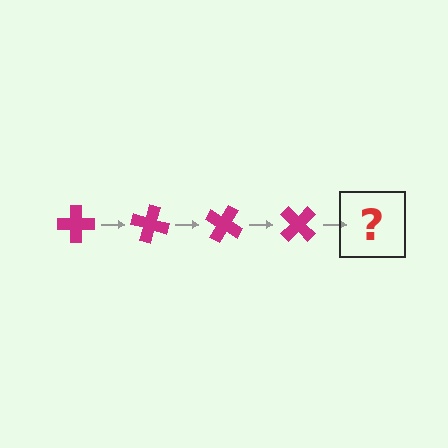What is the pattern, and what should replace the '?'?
The pattern is that the cross rotates 15 degrees each step. The '?' should be a magenta cross rotated 60 degrees.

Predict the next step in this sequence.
The next step is a magenta cross rotated 60 degrees.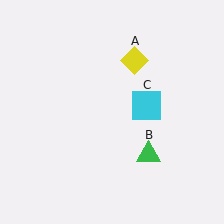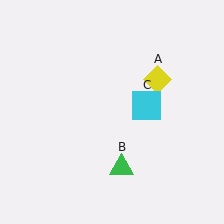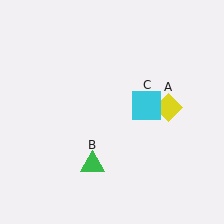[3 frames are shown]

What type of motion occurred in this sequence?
The yellow diamond (object A), green triangle (object B) rotated clockwise around the center of the scene.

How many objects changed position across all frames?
2 objects changed position: yellow diamond (object A), green triangle (object B).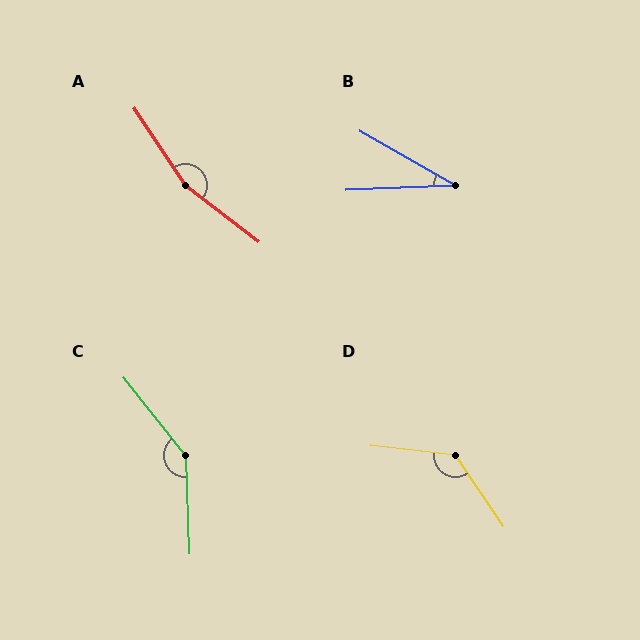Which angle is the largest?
A, at approximately 162 degrees.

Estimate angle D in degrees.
Approximately 131 degrees.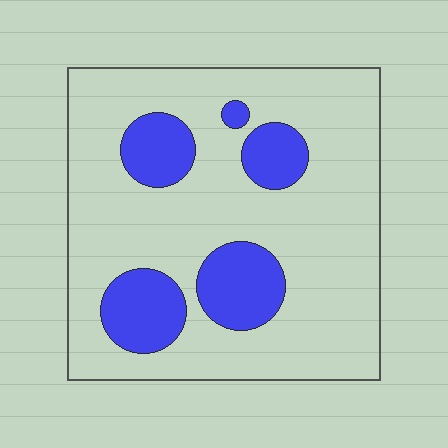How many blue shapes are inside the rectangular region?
5.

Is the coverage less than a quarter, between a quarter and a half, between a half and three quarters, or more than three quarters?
Less than a quarter.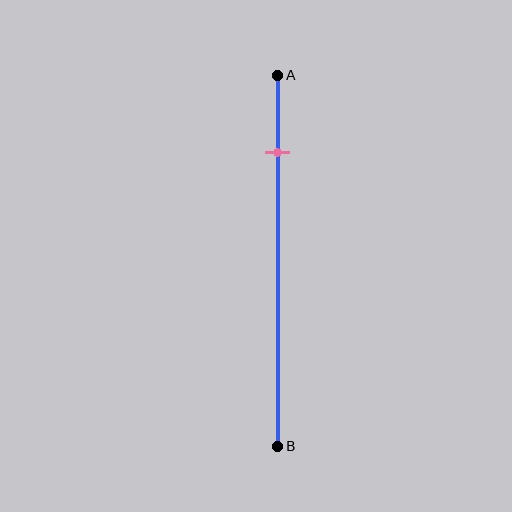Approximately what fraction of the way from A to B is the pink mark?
The pink mark is approximately 20% of the way from A to B.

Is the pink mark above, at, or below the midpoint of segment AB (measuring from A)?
The pink mark is above the midpoint of segment AB.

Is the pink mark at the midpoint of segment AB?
No, the mark is at about 20% from A, not at the 50% midpoint.